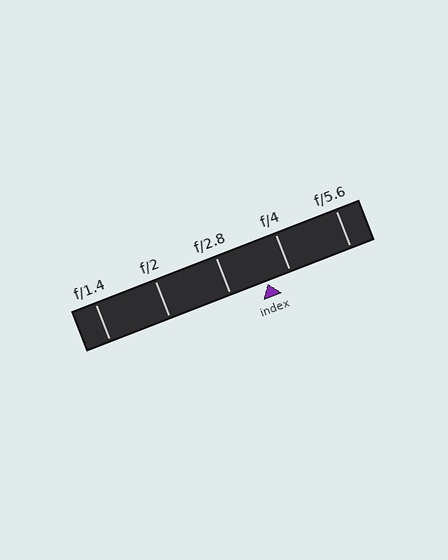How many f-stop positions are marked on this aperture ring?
There are 5 f-stop positions marked.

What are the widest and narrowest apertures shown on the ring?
The widest aperture shown is f/1.4 and the narrowest is f/5.6.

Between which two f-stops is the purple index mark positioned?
The index mark is between f/2.8 and f/4.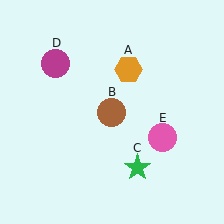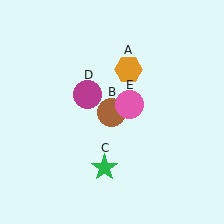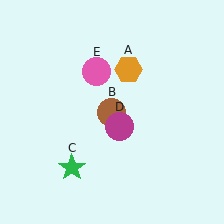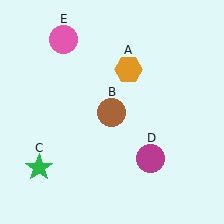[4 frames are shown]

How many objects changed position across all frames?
3 objects changed position: green star (object C), magenta circle (object D), pink circle (object E).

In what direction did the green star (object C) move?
The green star (object C) moved left.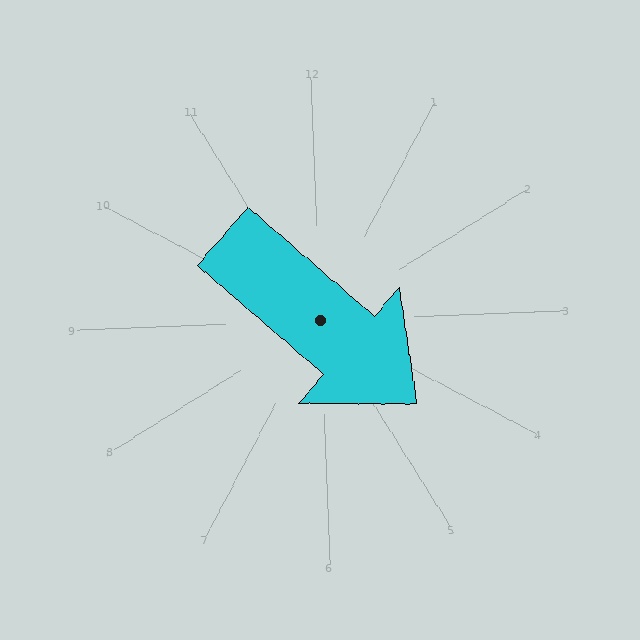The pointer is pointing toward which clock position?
Roughly 4 o'clock.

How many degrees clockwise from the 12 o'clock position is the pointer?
Approximately 133 degrees.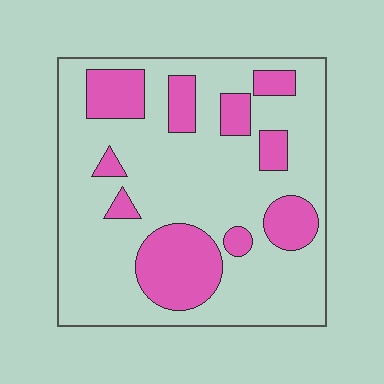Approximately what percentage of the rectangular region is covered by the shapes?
Approximately 25%.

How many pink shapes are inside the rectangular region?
10.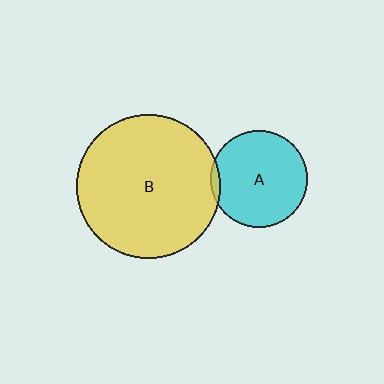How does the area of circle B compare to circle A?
Approximately 2.2 times.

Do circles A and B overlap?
Yes.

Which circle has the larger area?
Circle B (yellow).